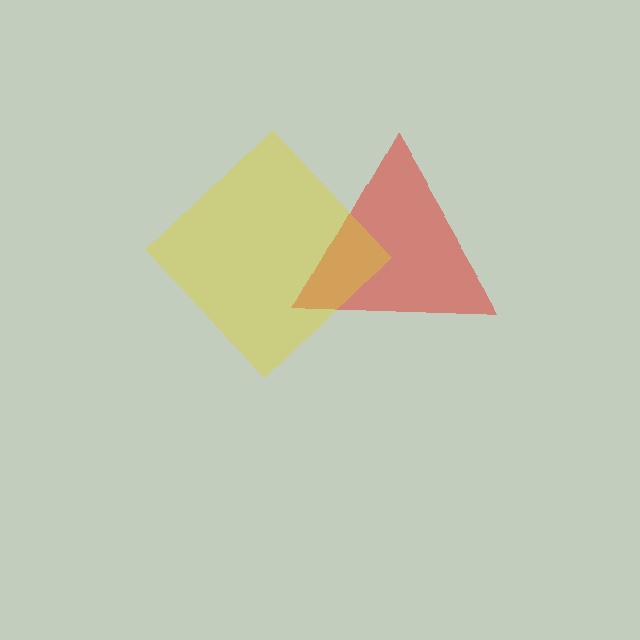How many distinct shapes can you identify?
There are 2 distinct shapes: a red triangle, a yellow diamond.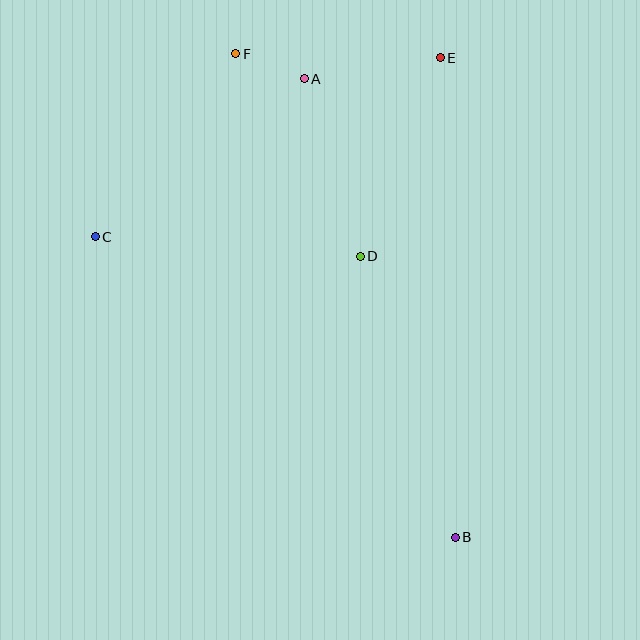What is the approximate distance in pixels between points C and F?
The distance between C and F is approximately 231 pixels.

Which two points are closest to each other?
Points A and F are closest to each other.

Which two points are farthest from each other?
Points B and F are farthest from each other.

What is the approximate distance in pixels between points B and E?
The distance between B and E is approximately 480 pixels.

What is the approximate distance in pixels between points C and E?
The distance between C and E is approximately 389 pixels.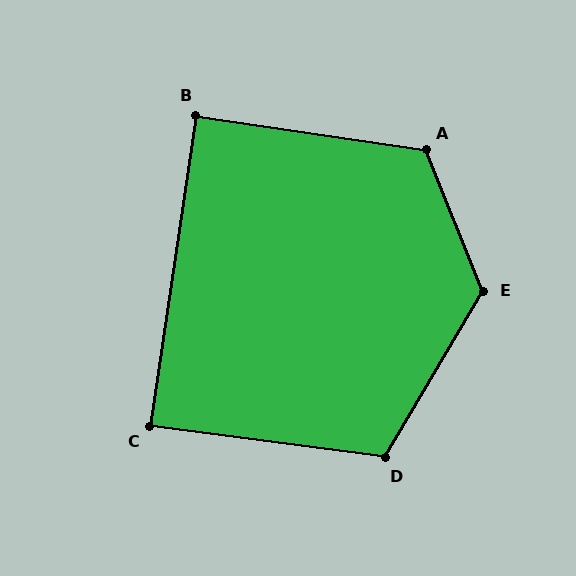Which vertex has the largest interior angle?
E, at approximately 127 degrees.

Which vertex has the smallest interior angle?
C, at approximately 89 degrees.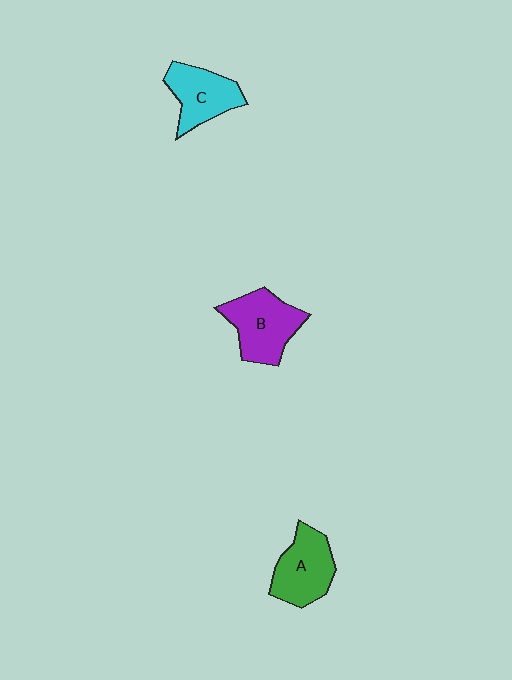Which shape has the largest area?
Shape B (purple).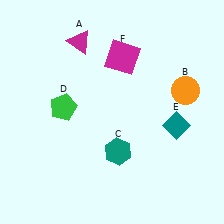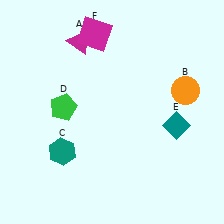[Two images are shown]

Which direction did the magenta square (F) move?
The magenta square (F) moved left.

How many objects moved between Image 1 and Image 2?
2 objects moved between the two images.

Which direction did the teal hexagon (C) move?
The teal hexagon (C) moved left.